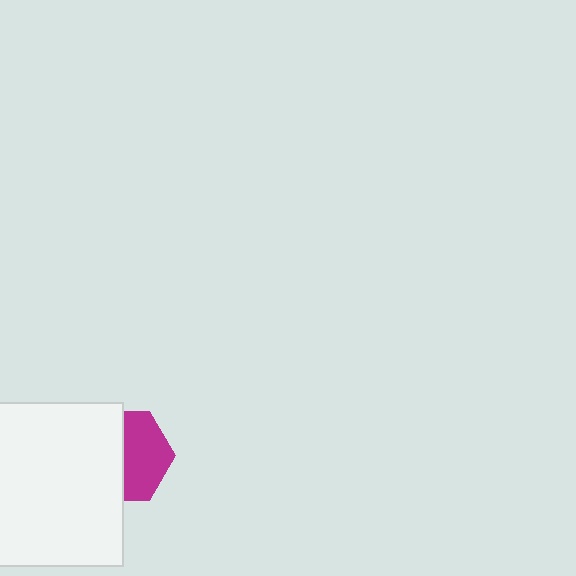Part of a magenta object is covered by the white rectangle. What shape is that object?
It is a hexagon.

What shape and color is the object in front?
The object in front is a white rectangle.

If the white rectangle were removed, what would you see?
You would see the complete magenta hexagon.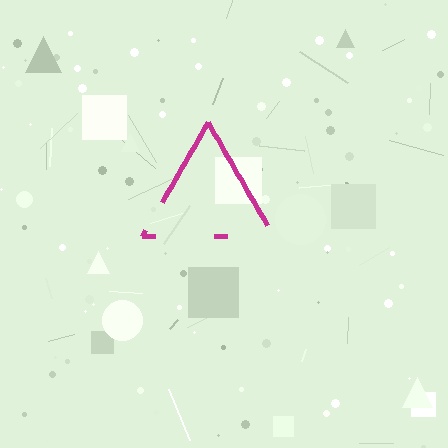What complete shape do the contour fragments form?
The contour fragments form a triangle.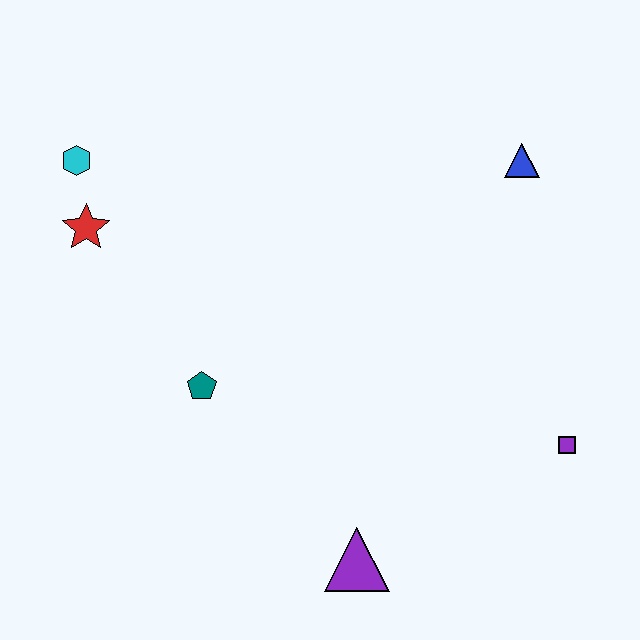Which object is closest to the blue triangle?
The purple square is closest to the blue triangle.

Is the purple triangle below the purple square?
Yes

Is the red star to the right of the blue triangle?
No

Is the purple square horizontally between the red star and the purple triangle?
No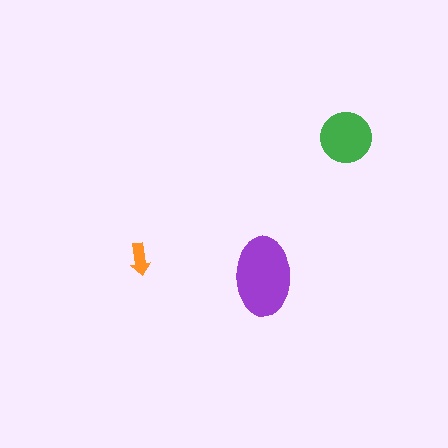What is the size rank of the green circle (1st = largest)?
2nd.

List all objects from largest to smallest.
The purple ellipse, the green circle, the orange arrow.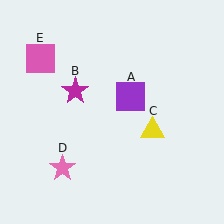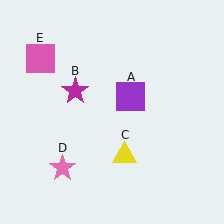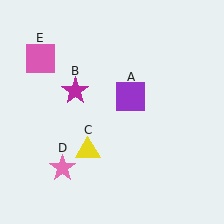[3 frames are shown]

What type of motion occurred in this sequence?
The yellow triangle (object C) rotated clockwise around the center of the scene.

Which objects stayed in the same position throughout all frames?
Purple square (object A) and magenta star (object B) and pink star (object D) and pink square (object E) remained stationary.